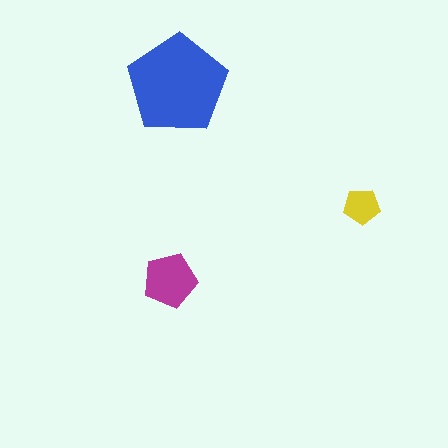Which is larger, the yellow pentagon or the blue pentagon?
The blue one.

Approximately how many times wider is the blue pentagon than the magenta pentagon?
About 2 times wider.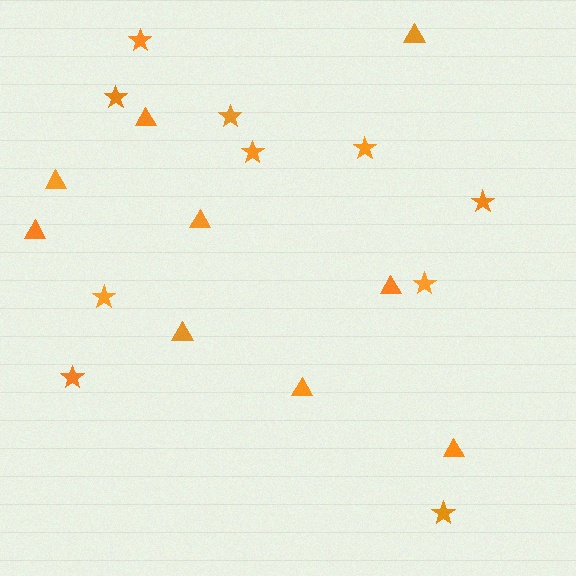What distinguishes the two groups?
There are 2 groups: one group of triangles (9) and one group of stars (10).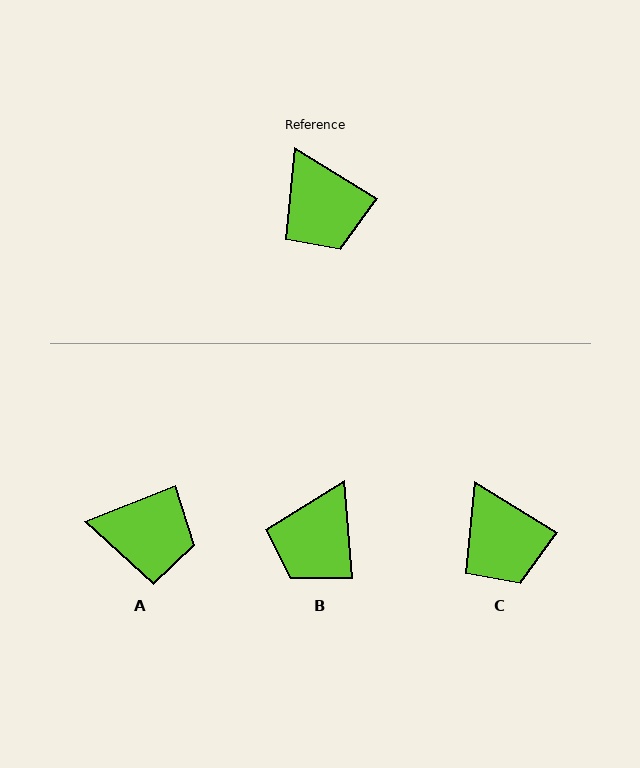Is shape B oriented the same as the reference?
No, it is off by about 53 degrees.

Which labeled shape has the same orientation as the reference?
C.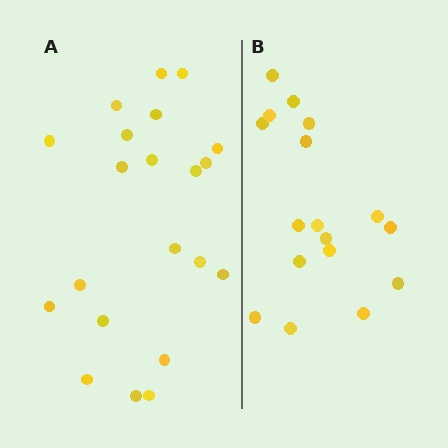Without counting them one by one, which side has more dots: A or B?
Region A (the left region) has more dots.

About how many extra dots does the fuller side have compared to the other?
Region A has about 4 more dots than region B.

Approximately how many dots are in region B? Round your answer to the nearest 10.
About 20 dots. (The exact count is 17, which rounds to 20.)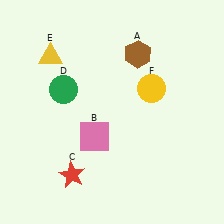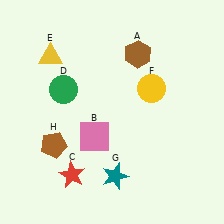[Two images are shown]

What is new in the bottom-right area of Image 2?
A teal star (G) was added in the bottom-right area of Image 2.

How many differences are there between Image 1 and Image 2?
There are 2 differences between the two images.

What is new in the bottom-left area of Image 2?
A brown pentagon (H) was added in the bottom-left area of Image 2.